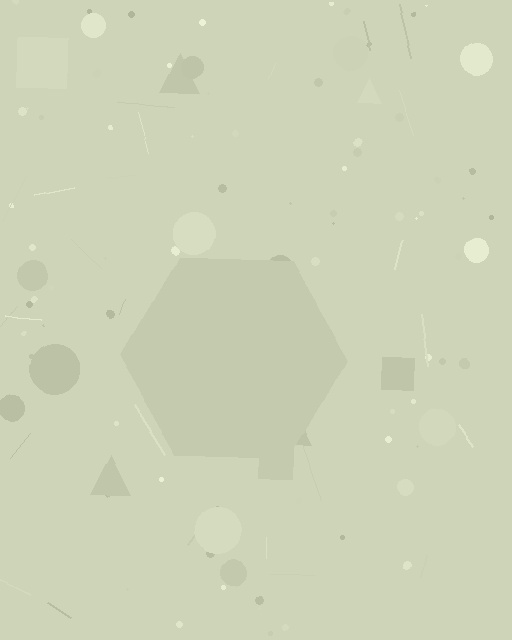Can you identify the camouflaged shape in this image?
The camouflaged shape is a hexagon.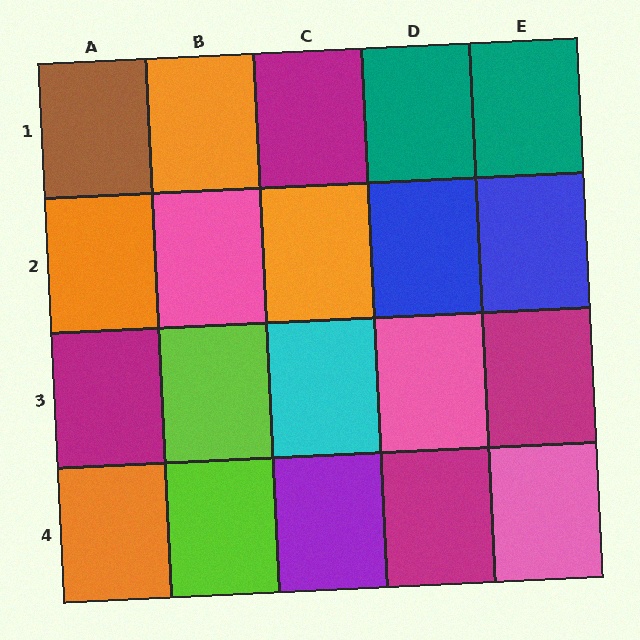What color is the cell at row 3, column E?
Magenta.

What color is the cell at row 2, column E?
Blue.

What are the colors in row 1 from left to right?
Brown, orange, magenta, teal, teal.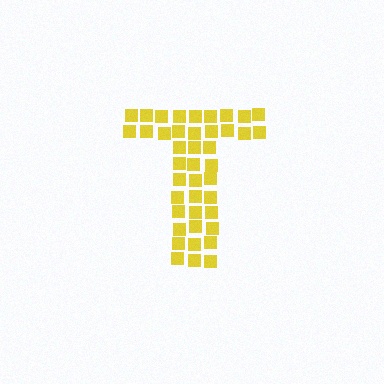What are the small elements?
The small elements are squares.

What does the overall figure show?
The overall figure shows the letter T.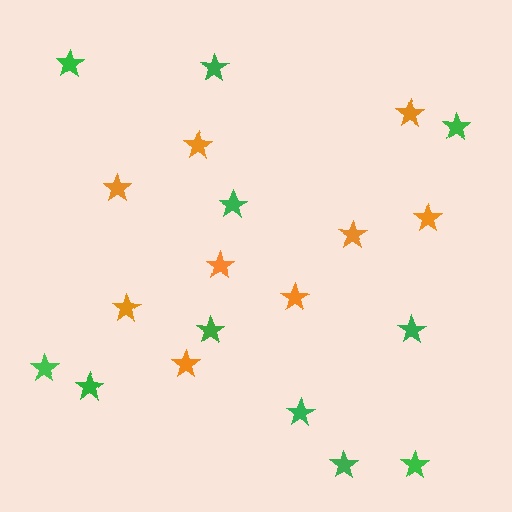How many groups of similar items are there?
There are 2 groups: one group of orange stars (9) and one group of green stars (11).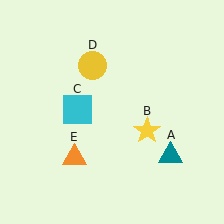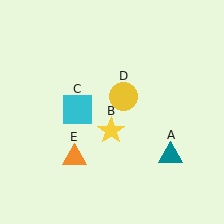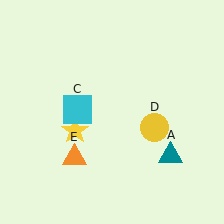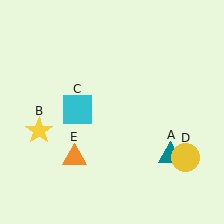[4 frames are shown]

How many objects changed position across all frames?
2 objects changed position: yellow star (object B), yellow circle (object D).